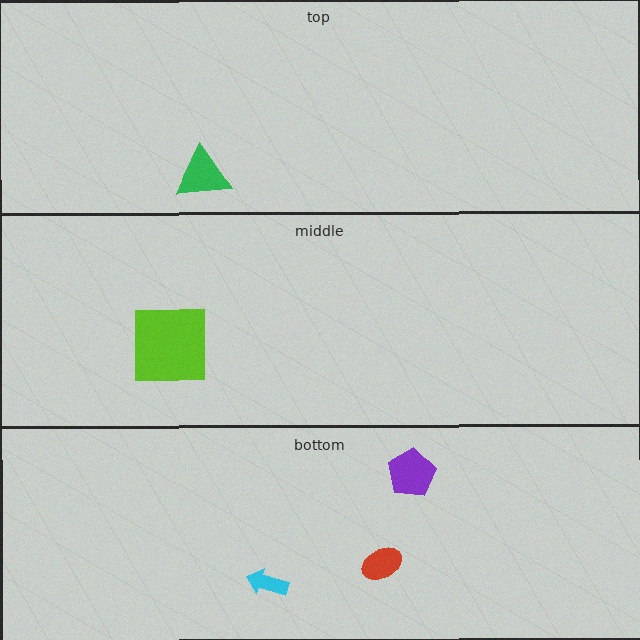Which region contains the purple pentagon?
The bottom region.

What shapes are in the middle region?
The lime square.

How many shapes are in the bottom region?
3.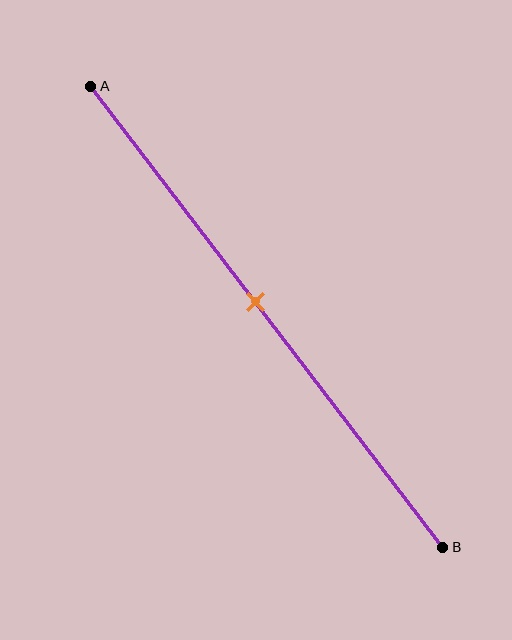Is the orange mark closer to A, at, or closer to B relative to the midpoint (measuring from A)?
The orange mark is closer to point A than the midpoint of segment AB.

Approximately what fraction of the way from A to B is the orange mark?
The orange mark is approximately 45% of the way from A to B.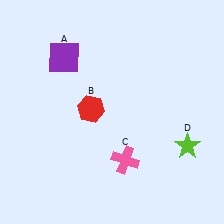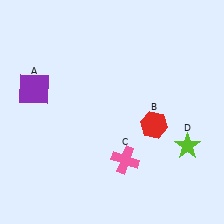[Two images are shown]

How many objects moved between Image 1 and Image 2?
2 objects moved between the two images.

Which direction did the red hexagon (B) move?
The red hexagon (B) moved right.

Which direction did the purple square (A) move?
The purple square (A) moved down.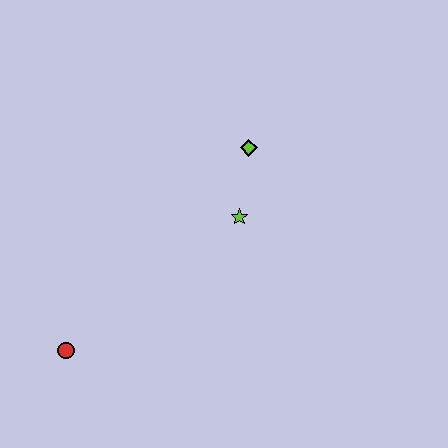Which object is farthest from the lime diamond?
The red circle is farthest from the lime diamond.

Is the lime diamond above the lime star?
Yes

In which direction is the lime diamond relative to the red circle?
The lime diamond is above the red circle.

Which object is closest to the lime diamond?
The lime star is closest to the lime diamond.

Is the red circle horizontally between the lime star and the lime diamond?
No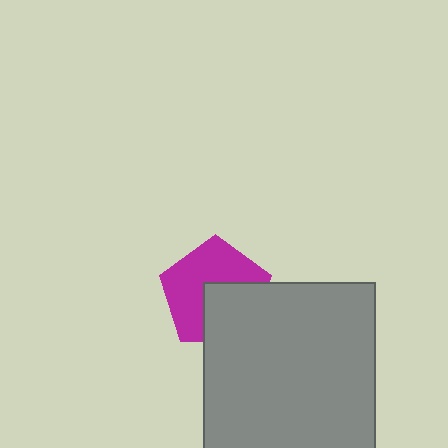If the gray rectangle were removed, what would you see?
You would see the complete magenta pentagon.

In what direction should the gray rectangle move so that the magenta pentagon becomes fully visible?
The gray rectangle should move toward the lower-right. That is the shortest direction to clear the overlap and leave the magenta pentagon fully visible.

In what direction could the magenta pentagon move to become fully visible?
The magenta pentagon could move toward the upper-left. That would shift it out from behind the gray rectangle entirely.